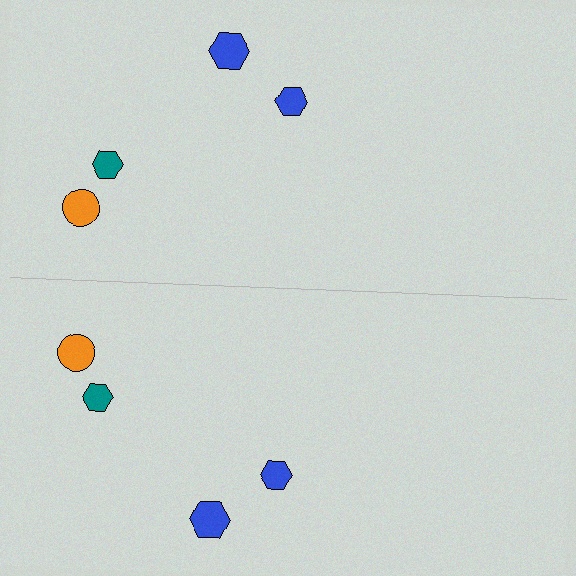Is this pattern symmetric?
Yes, this pattern has bilateral (reflection) symmetry.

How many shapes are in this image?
There are 8 shapes in this image.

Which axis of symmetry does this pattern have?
The pattern has a horizontal axis of symmetry running through the center of the image.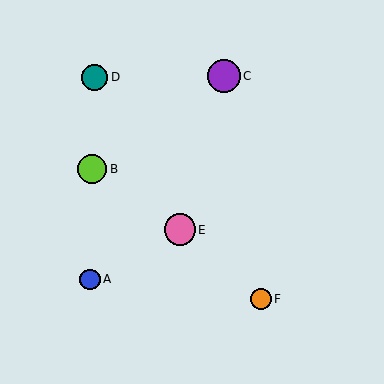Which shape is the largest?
The purple circle (labeled C) is the largest.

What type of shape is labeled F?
Shape F is an orange circle.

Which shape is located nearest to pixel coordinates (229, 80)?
The purple circle (labeled C) at (224, 76) is nearest to that location.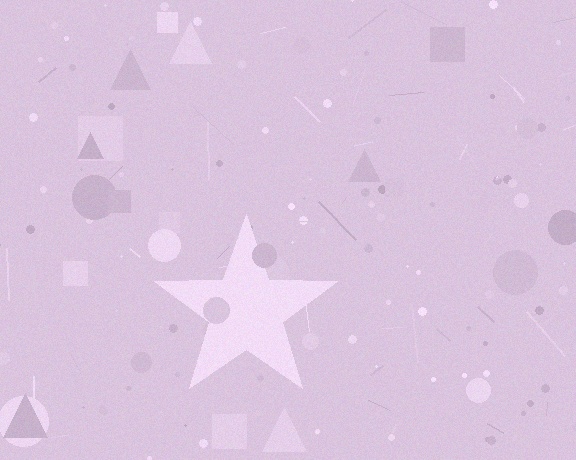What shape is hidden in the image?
A star is hidden in the image.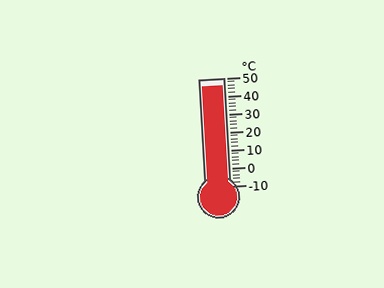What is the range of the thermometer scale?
The thermometer scale ranges from -10°C to 50°C.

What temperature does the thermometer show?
The thermometer shows approximately 46°C.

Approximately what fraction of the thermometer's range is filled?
The thermometer is filled to approximately 95% of its range.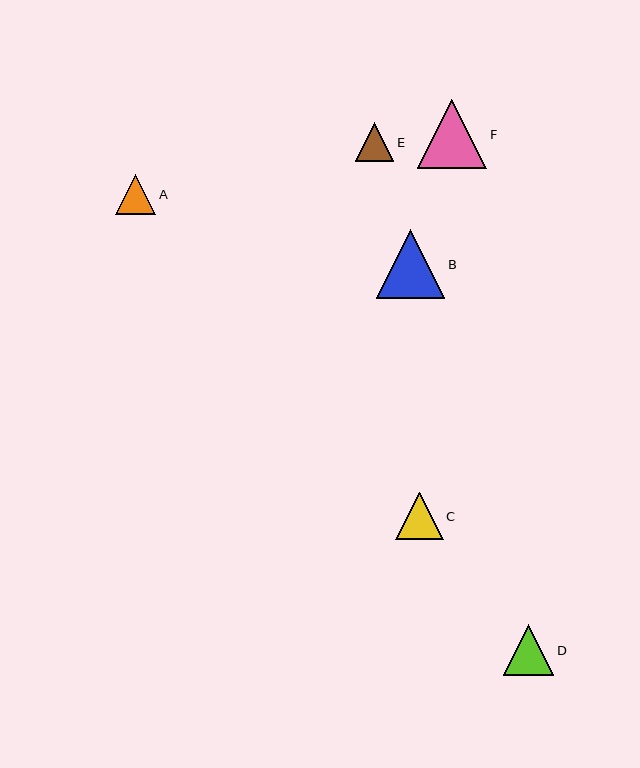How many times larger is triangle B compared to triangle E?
Triangle B is approximately 1.8 times the size of triangle E.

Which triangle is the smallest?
Triangle E is the smallest with a size of approximately 38 pixels.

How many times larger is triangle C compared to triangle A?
Triangle C is approximately 1.2 times the size of triangle A.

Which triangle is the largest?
Triangle F is the largest with a size of approximately 70 pixels.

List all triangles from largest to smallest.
From largest to smallest: F, B, D, C, A, E.